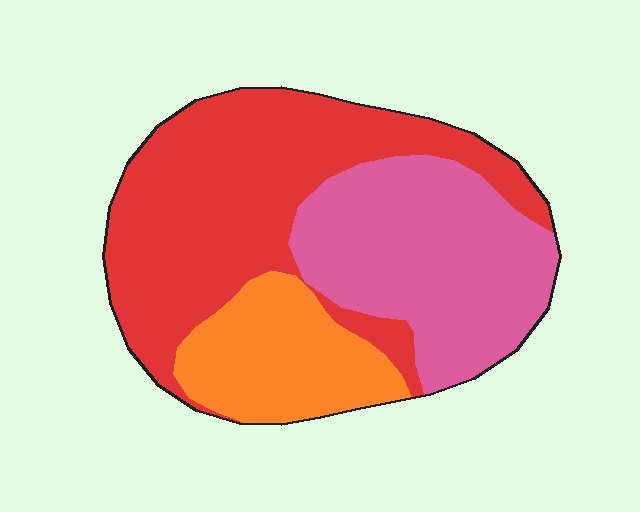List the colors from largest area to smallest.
From largest to smallest: red, pink, orange.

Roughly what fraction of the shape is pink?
Pink takes up about one third (1/3) of the shape.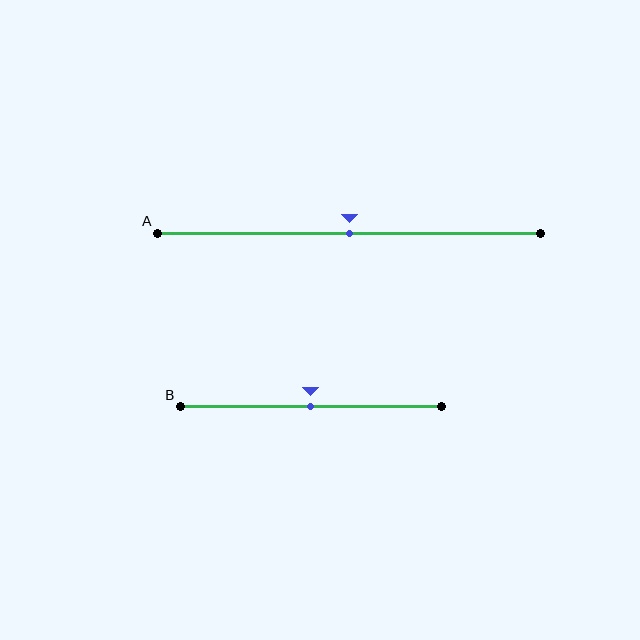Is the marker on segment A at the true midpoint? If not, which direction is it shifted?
Yes, the marker on segment A is at the true midpoint.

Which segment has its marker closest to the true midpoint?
Segment A has its marker closest to the true midpoint.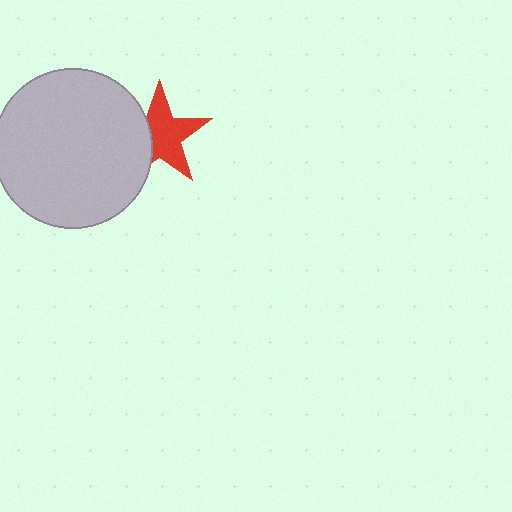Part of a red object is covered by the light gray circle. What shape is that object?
It is a star.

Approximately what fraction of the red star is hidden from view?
Roughly 34% of the red star is hidden behind the light gray circle.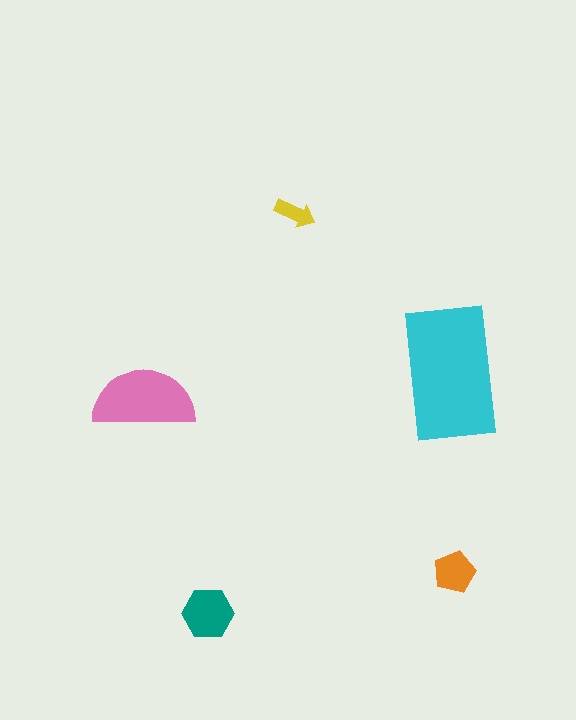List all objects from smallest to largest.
The yellow arrow, the orange pentagon, the teal hexagon, the pink semicircle, the cyan rectangle.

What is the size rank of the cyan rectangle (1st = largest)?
1st.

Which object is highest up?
The yellow arrow is topmost.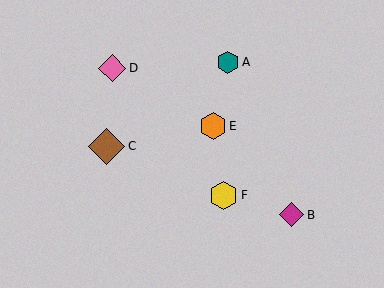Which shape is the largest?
The brown diamond (labeled C) is the largest.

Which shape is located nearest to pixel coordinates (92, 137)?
The brown diamond (labeled C) at (107, 146) is nearest to that location.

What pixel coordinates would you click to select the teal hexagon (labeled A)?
Click at (228, 62) to select the teal hexagon A.